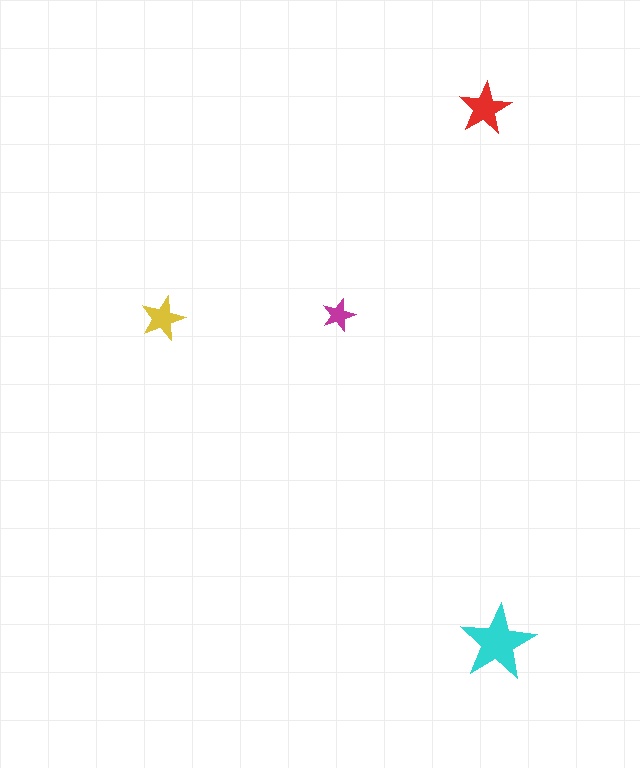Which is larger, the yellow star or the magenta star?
The yellow one.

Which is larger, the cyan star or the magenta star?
The cyan one.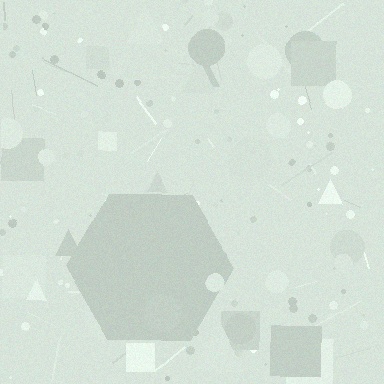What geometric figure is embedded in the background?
A hexagon is embedded in the background.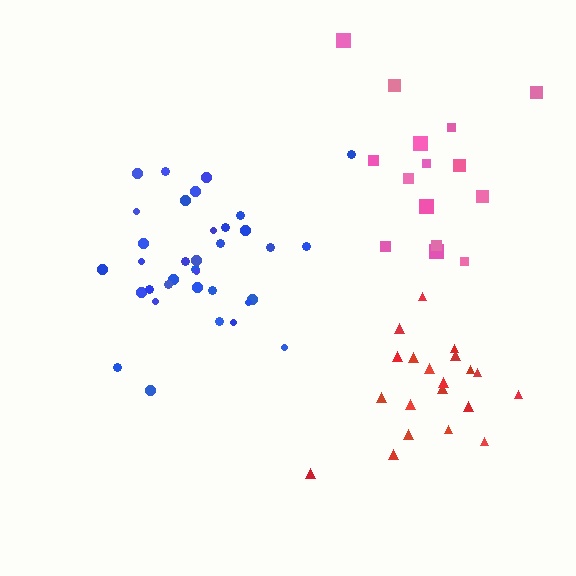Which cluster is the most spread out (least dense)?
Pink.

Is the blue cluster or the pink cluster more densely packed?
Blue.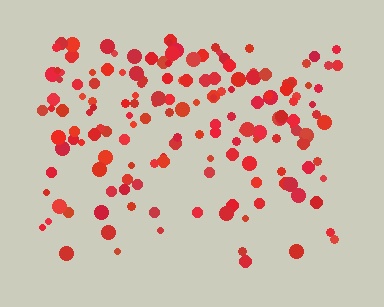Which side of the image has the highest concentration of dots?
The top.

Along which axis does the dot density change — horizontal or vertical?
Vertical.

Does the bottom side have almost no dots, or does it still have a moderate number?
Still a moderate number, just noticeably fewer than the top.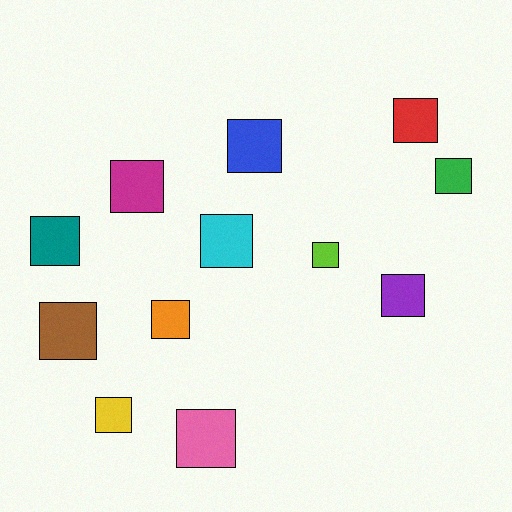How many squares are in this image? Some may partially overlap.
There are 12 squares.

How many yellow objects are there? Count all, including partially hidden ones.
There is 1 yellow object.